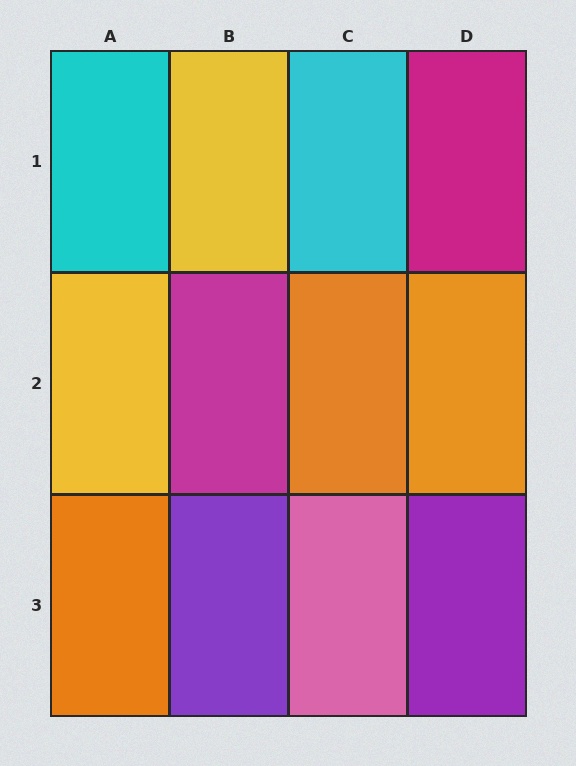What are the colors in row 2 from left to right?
Yellow, magenta, orange, orange.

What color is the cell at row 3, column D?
Purple.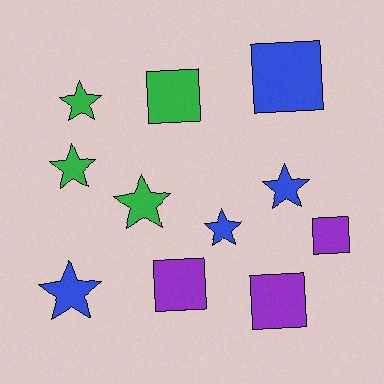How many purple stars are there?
There are no purple stars.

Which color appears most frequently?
Green, with 4 objects.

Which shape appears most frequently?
Star, with 6 objects.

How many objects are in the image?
There are 11 objects.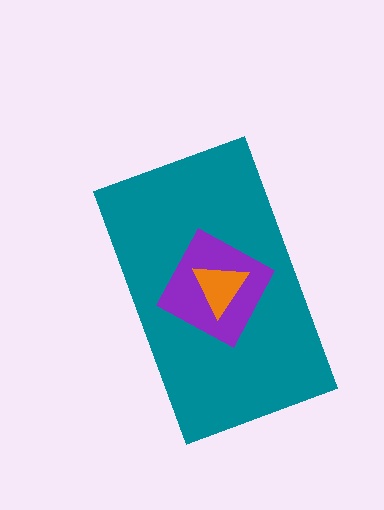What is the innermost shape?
The orange triangle.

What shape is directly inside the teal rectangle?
The purple square.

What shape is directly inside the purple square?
The orange triangle.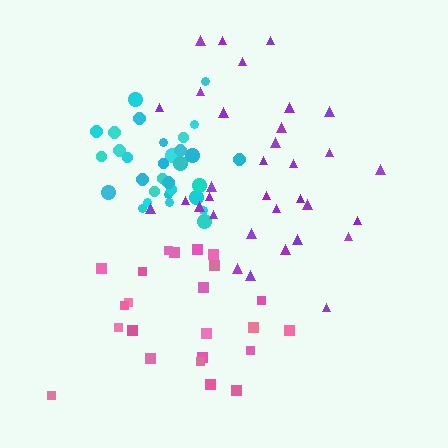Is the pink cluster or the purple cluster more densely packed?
Pink.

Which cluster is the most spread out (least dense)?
Purple.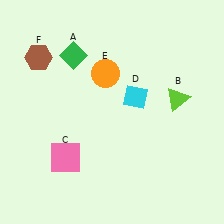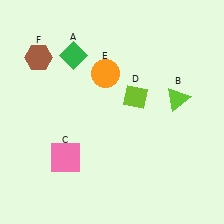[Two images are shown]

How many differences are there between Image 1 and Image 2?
There is 1 difference between the two images.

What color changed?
The diamond (D) changed from cyan in Image 1 to lime in Image 2.